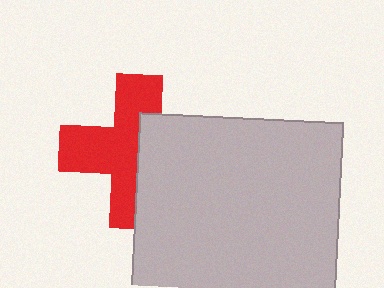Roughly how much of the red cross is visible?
About half of it is visible (roughly 58%).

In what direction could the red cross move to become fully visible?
The red cross could move left. That would shift it out from behind the light gray rectangle entirely.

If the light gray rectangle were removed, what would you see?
You would see the complete red cross.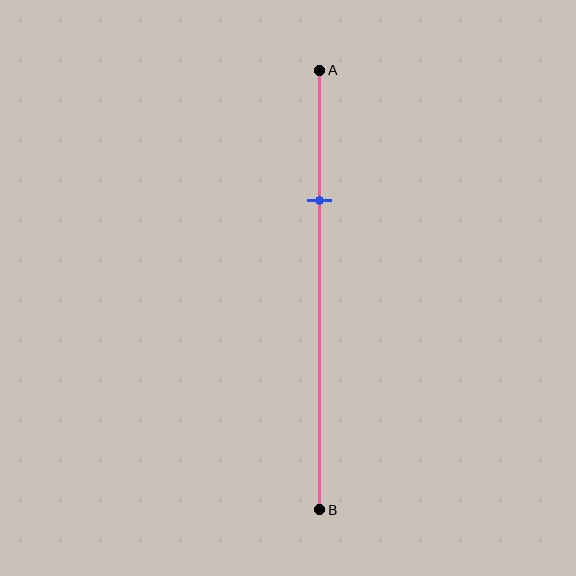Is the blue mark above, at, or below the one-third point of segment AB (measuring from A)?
The blue mark is above the one-third point of segment AB.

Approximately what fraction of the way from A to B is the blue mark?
The blue mark is approximately 30% of the way from A to B.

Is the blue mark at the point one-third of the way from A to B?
No, the mark is at about 30% from A, not at the 33% one-third point.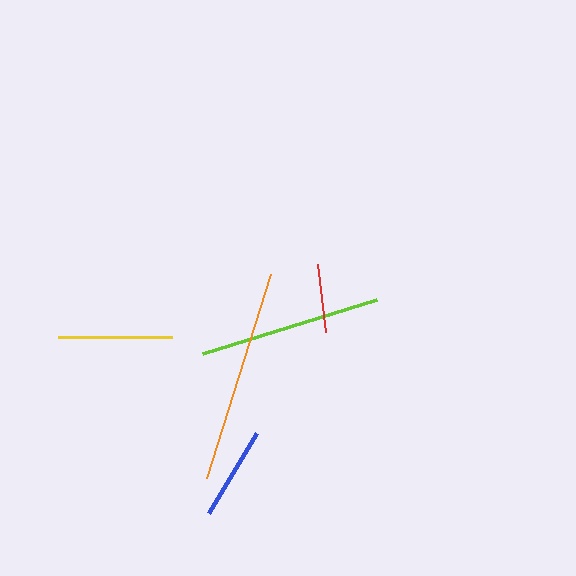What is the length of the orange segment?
The orange segment is approximately 213 pixels long.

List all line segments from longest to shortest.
From longest to shortest: orange, lime, yellow, blue, red.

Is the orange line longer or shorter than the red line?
The orange line is longer than the red line.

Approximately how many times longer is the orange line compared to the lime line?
The orange line is approximately 1.2 times the length of the lime line.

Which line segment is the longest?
The orange line is the longest at approximately 213 pixels.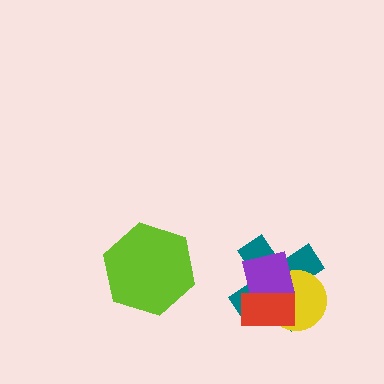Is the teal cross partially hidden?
Yes, it is partially covered by another shape.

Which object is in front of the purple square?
The red rectangle is in front of the purple square.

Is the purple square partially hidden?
Yes, it is partially covered by another shape.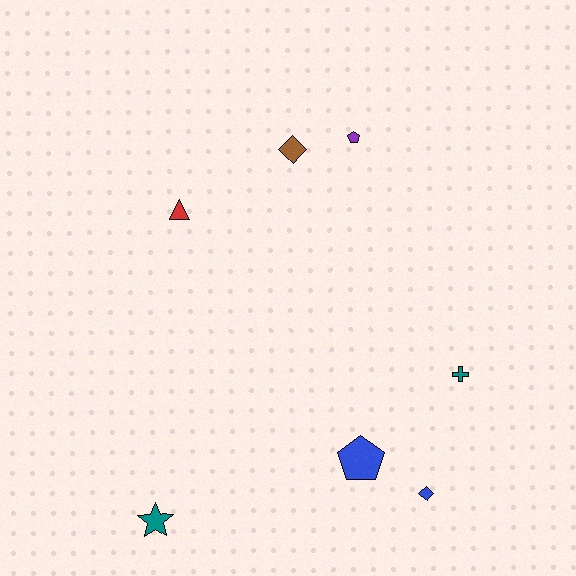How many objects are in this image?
There are 7 objects.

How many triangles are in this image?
There is 1 triangle.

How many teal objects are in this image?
There are 2 teal objects.